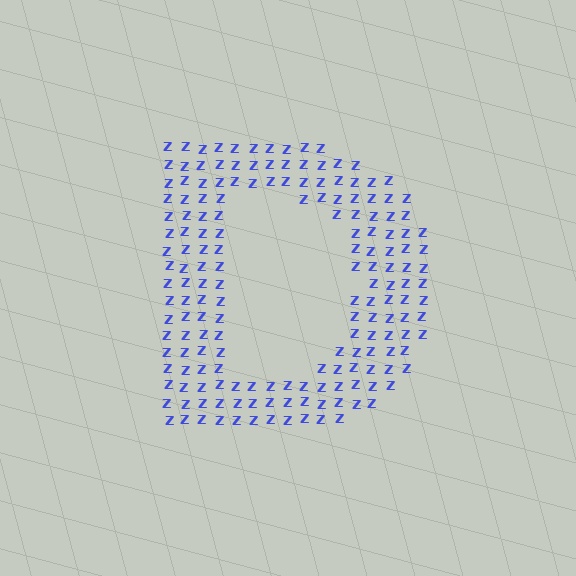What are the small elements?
The small elements are letter Z's.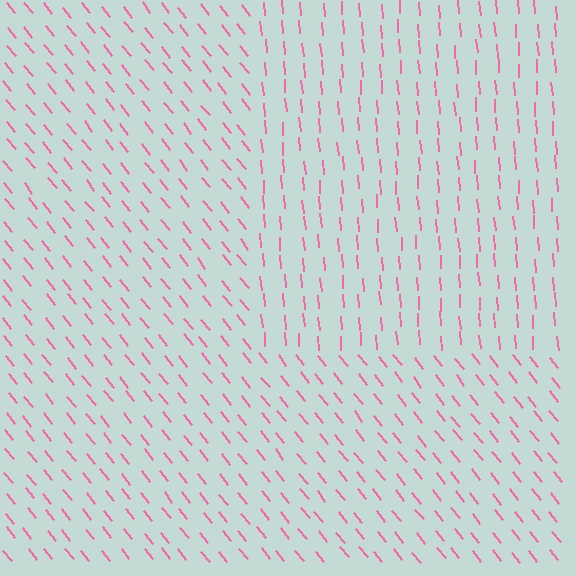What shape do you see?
I see a rectangle.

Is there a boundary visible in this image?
Yes, there is a texture boundary formed by a change in line orientation.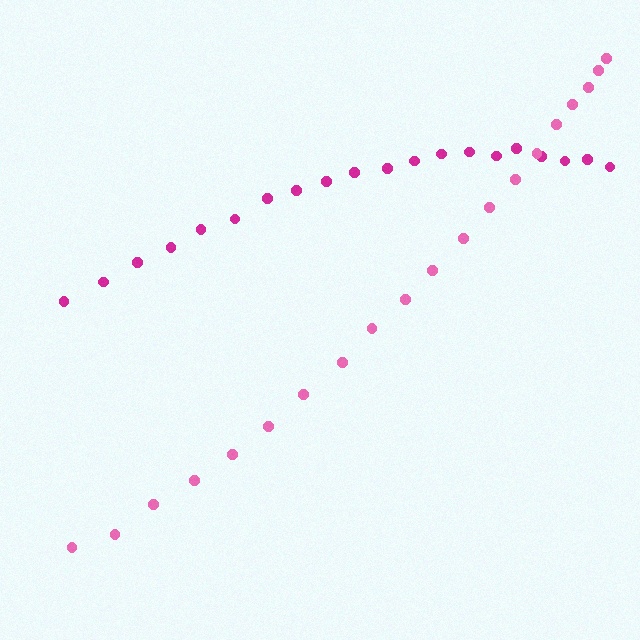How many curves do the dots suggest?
There are 2 distinct paths.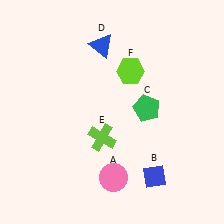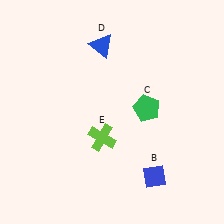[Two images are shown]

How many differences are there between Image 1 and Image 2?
There are 2 differences between the two images.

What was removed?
The lime hexagon (F), the pink circle (A) were removed in Image 2.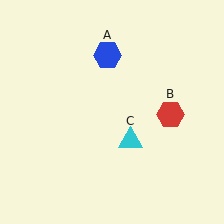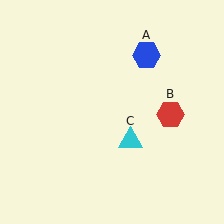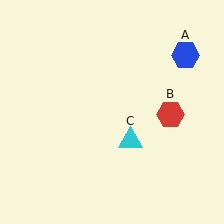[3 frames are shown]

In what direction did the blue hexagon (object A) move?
The blue hexagon (object A) moved right.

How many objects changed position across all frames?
1 object changed position: blue hexagon (object A).